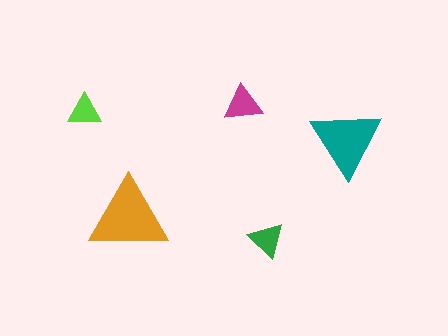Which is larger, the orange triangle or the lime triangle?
The orange one.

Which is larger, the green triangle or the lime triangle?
The green one.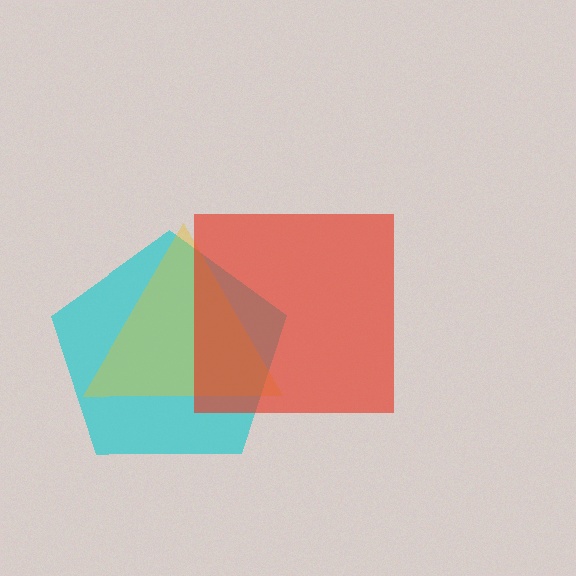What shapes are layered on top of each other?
The layered shapes are: a cyan pentagon, a yellow triangle, a red square.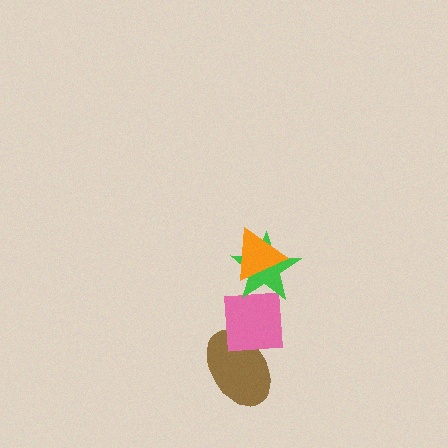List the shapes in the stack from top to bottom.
From top to bottom: the orange triangle, the green star, the pink square, the brown ellipse.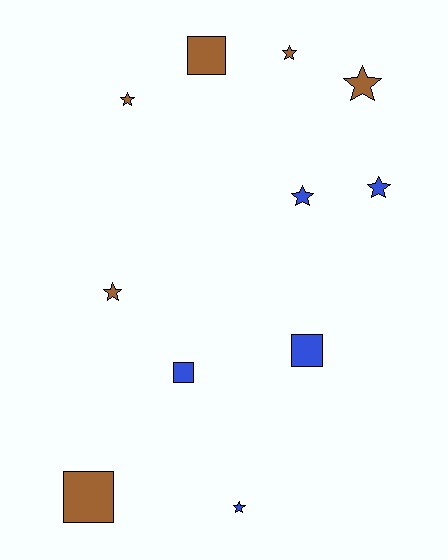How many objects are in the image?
There are 11 objects.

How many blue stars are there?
There are 3 blue stars.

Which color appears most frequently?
Brown, with 6 objects.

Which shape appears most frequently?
Star, with 7 objects.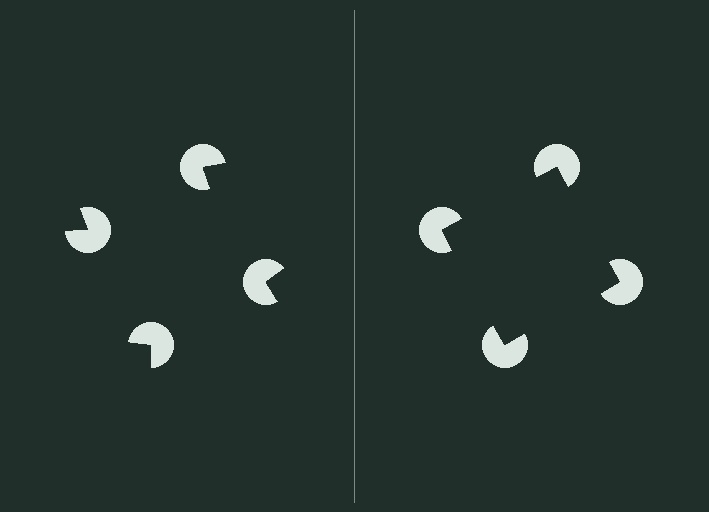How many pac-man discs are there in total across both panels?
8 — 4 on each side.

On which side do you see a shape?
An illusory square appears on the right side. On the left side the wedge cuts are rotated, so no coherent shape forms.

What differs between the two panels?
The pac-man discs are positioned identically on both sides; only the wedge orientations differ. On the right they align to a square; on the left they are misaligned.